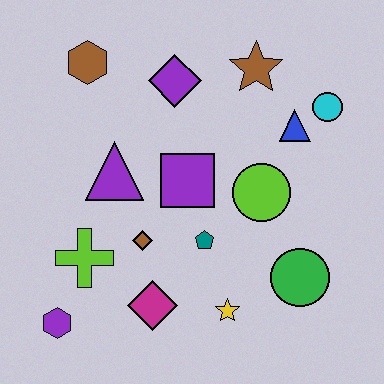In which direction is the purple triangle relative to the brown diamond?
The purple triangle is above the brown diamond.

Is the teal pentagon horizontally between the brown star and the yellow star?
No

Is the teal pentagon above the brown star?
No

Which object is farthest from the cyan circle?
The purple hexagon is farthest from the cyan circle.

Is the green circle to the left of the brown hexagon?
No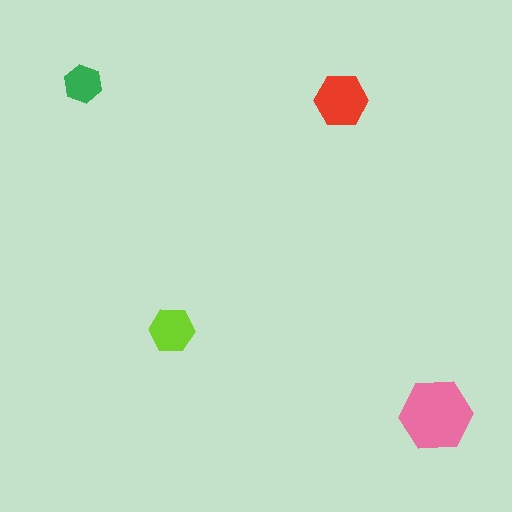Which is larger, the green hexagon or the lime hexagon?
The lime one.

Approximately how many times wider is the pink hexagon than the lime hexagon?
About 1.5 times wider.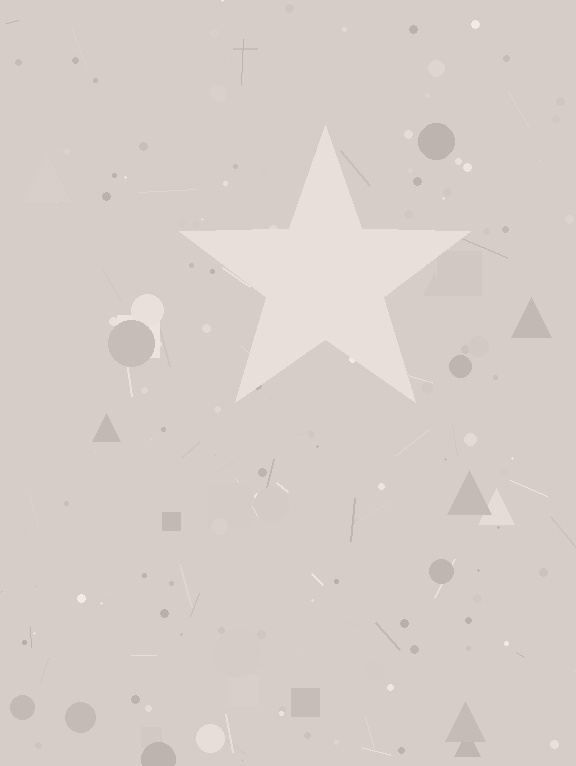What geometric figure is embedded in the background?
A star is embedded in the background.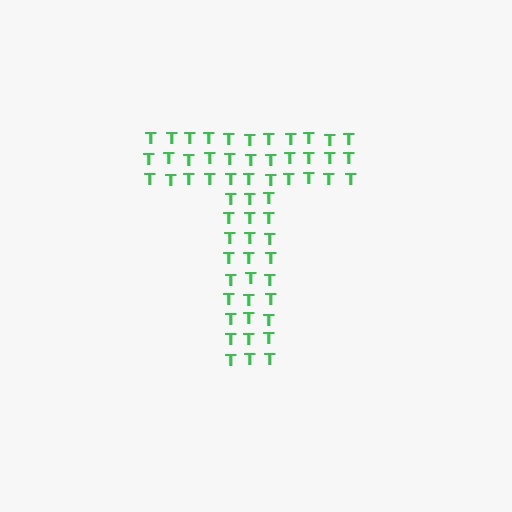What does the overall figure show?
The overall figure shows the letter T.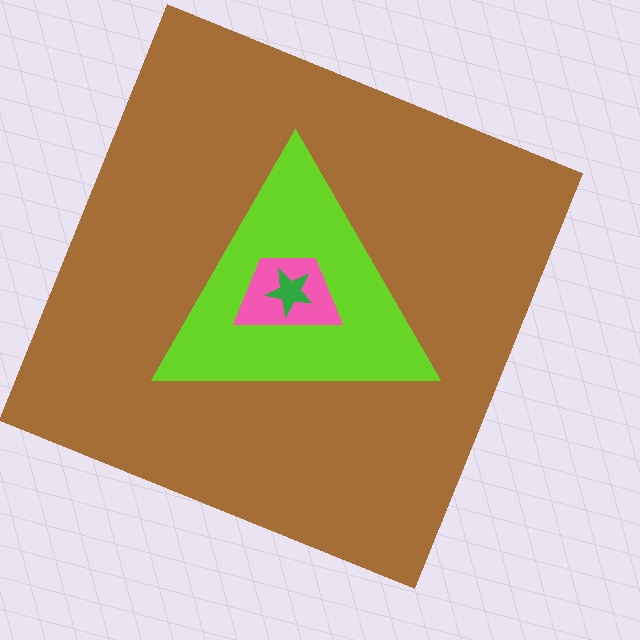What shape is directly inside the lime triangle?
The pink trapezoid.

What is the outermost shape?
The brown square.